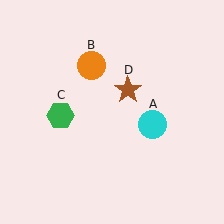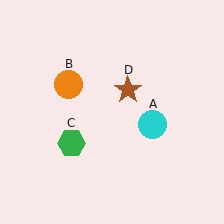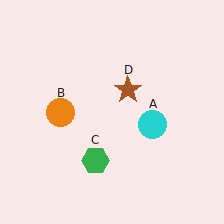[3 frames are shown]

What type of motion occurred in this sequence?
The orange circle (object B), green hexagon (object C) rotated counterclockwise around the center of the scene.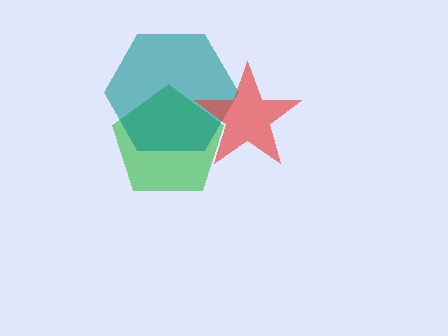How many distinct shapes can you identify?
There are 3 distinct shapes: a green pentagon, a teal hexagon, a red star.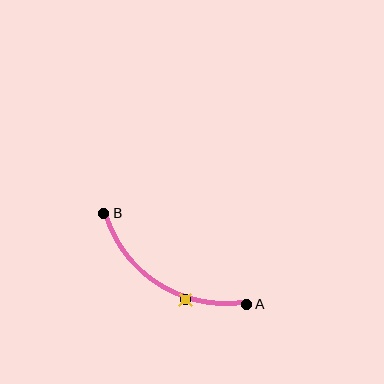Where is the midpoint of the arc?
The arc midpoint is the point on the curve farthest from the straight line joining A and B. It sits below that line.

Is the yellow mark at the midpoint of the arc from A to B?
No. The yellow mark lies on the arc but is closer to endpoint A. The arc midpoint would be at the point on the curve equidistant along the arc from both A and B.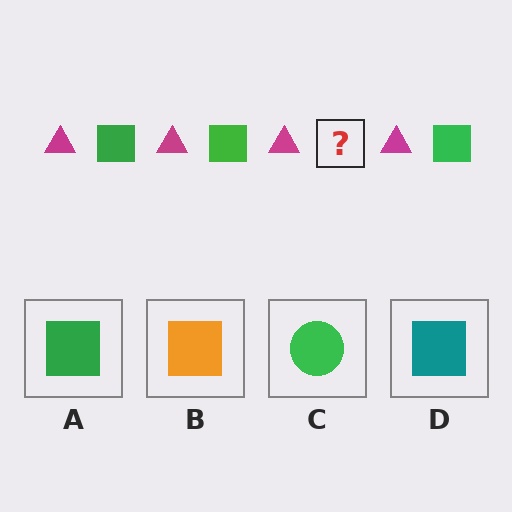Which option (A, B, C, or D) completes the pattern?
A.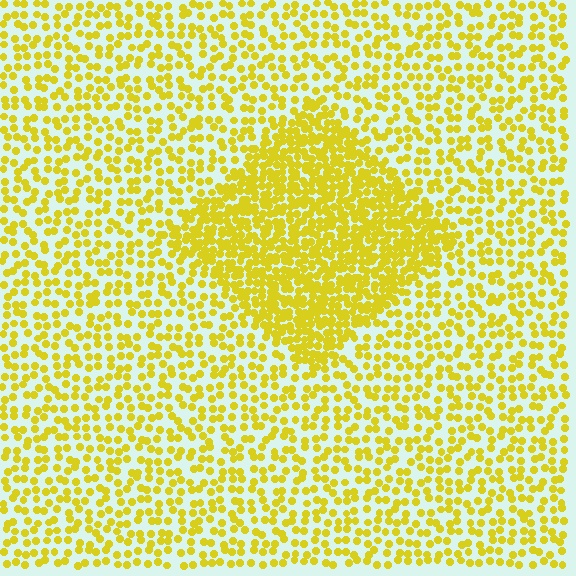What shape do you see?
I see a diamond.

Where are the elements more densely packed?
The elements are more densely packed inside the diamond boundary.